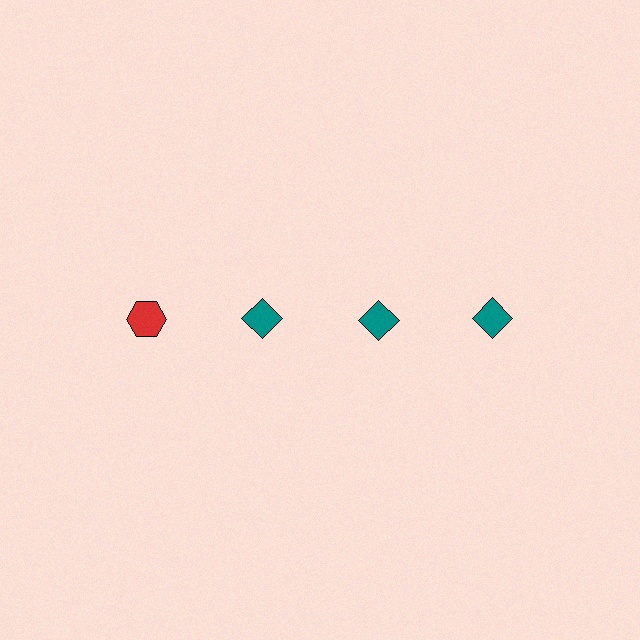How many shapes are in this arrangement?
There are 4 shapes arranged in a grid pattern.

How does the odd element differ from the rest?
It differs in both color (red instead of teal) and shape (hexagon instead of diamond).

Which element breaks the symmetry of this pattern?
The red hexagon in the top row, leftmost column breaks the symmetry. All other shapes are teal diamonds.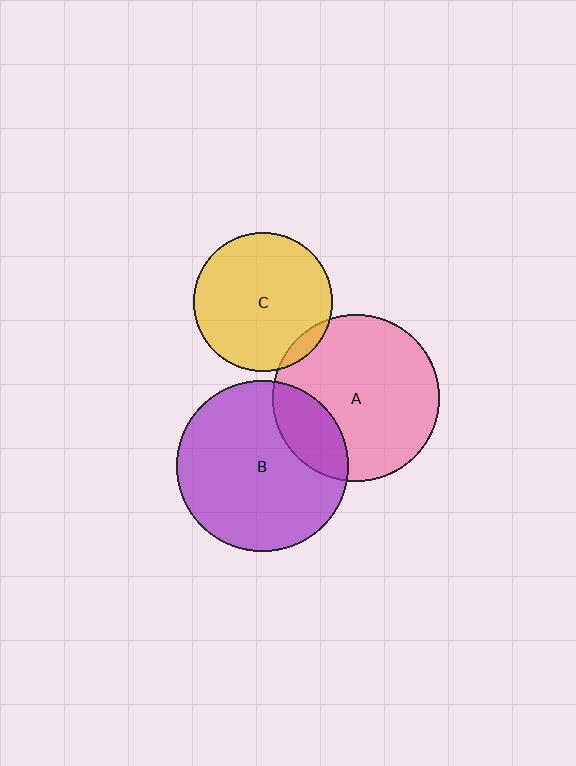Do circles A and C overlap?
Yes.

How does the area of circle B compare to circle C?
Approximately 1.5 times.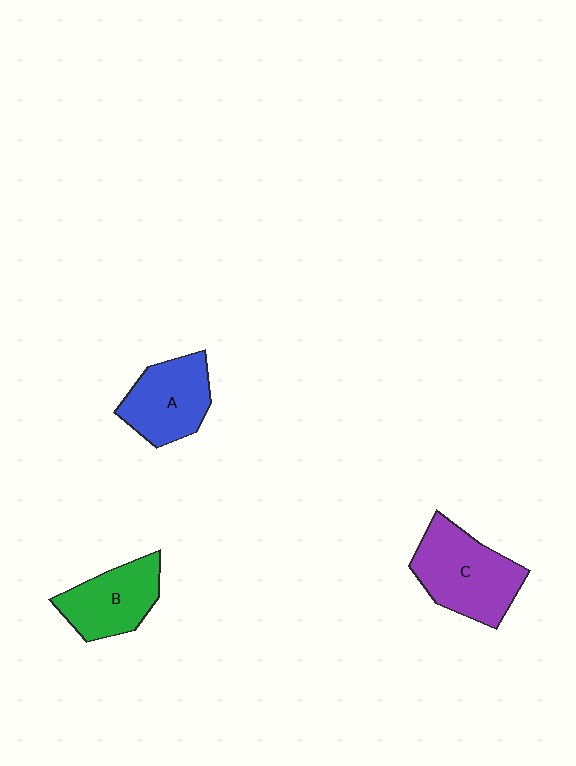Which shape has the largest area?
Shape C (purple).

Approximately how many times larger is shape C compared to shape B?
Approximately 1.3 times.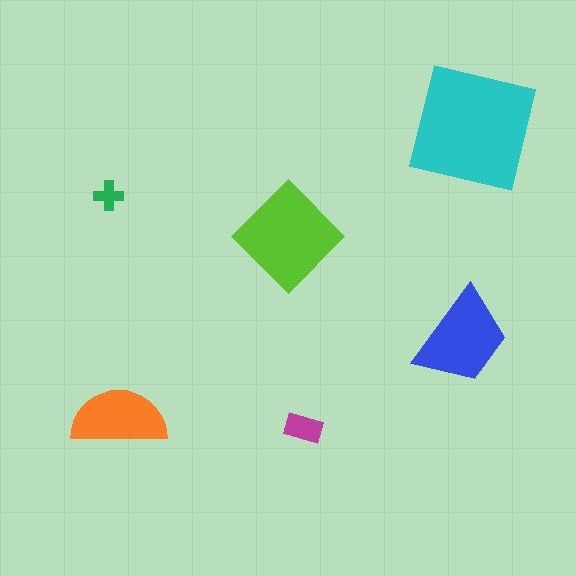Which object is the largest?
The cyan square.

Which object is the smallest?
The green cross.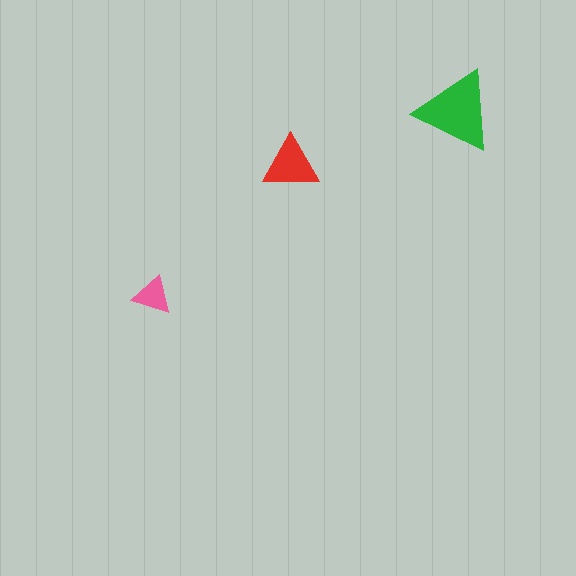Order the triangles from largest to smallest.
the green one, the red one, the pink one.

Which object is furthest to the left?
The pink triangle is leftmost.